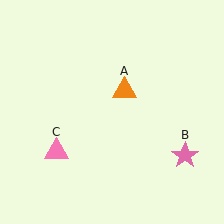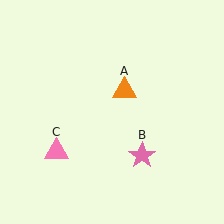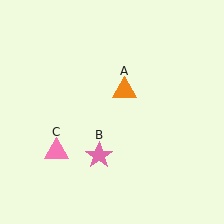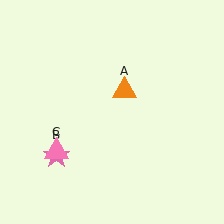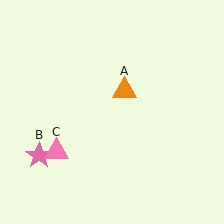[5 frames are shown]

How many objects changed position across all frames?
1 object changed position: pink star (object B).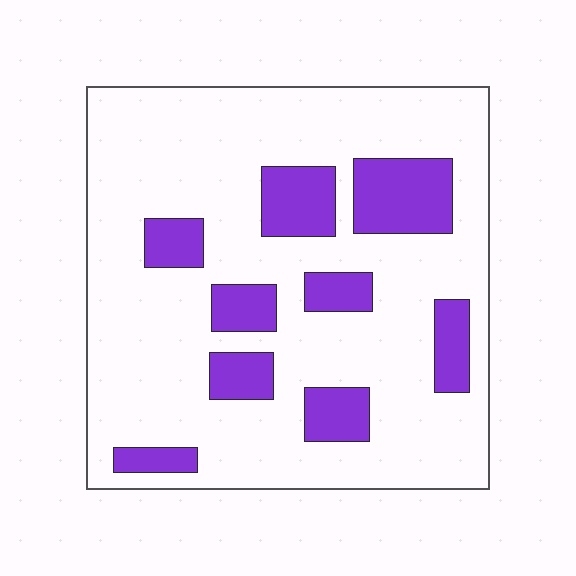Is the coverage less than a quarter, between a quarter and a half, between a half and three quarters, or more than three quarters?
Less than a quarter.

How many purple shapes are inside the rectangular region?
9.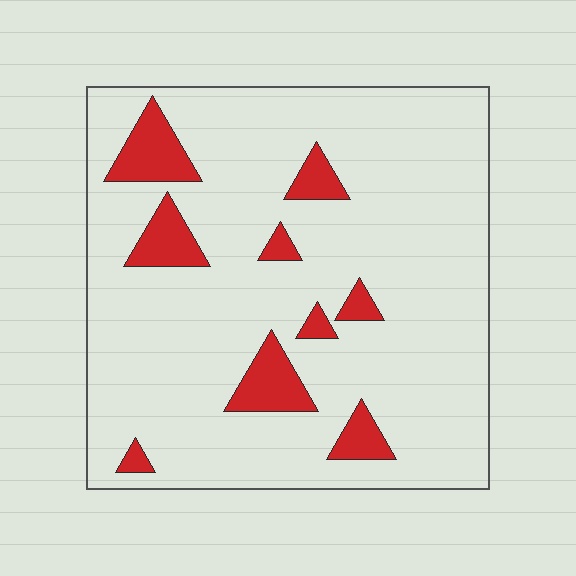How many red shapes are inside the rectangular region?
9.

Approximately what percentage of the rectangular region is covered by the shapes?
Approximately 10%.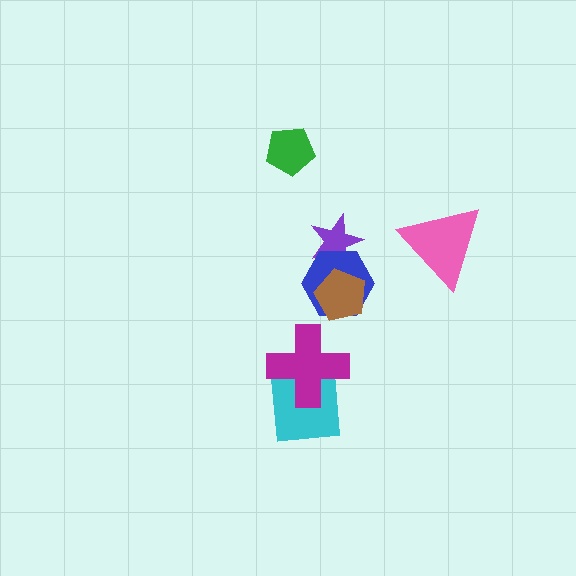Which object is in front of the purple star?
The blue hexagon is in front of the purple star.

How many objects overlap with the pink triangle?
0 objects overlap with the pink triangle.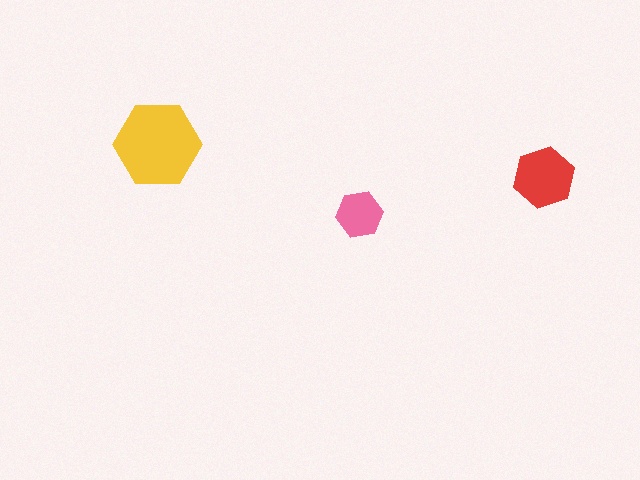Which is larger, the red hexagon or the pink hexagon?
The red one.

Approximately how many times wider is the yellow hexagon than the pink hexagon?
About 2 times wider.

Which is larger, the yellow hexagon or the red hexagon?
The yellow one.